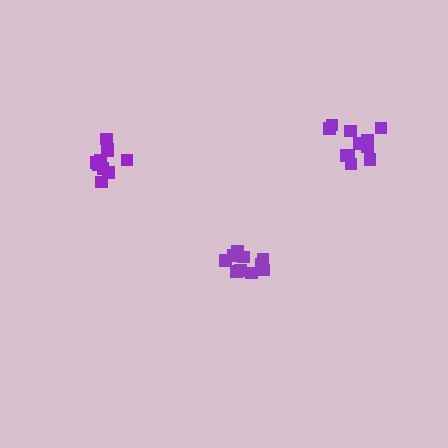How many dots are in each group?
Group 1: 10 dots, Group 2: 11 dots, Group 3: 10 dots (31 total).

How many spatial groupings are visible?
There are 3 spatial groupings.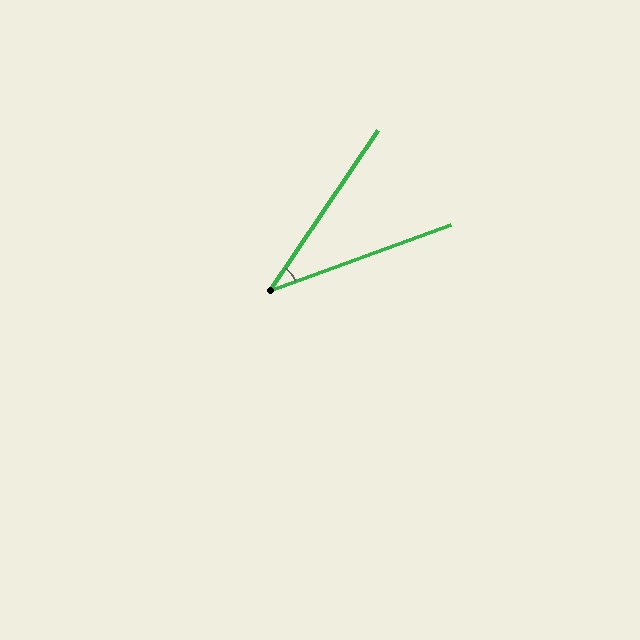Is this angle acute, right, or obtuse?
It is acute.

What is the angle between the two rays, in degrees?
Approximately 36 degrees.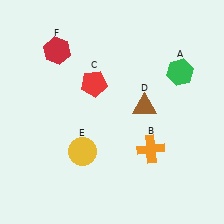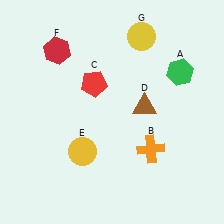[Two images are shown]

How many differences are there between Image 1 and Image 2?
There is 1 difference between the two images.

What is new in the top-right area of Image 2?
A yellow circle (G) was added in the top-right area of Image 2.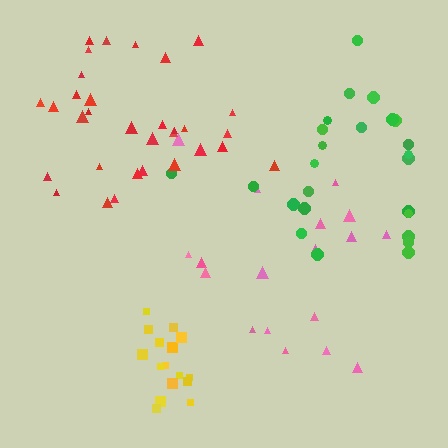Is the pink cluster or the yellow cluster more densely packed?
Yellow.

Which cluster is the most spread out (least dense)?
Green.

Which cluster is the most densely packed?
Yellow.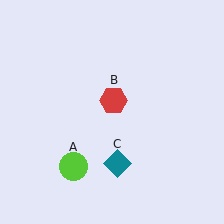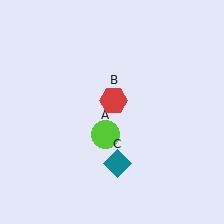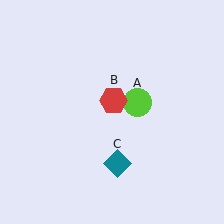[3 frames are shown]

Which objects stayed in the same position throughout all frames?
Red hexagon (object B) and teal diamond (object C) remained stationary.